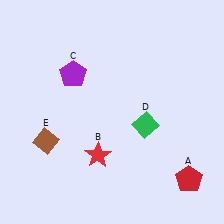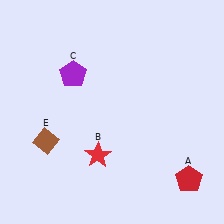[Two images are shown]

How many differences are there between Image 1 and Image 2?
There is 1 difference between the two images.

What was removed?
The green diamond (D) was removed in Image 2.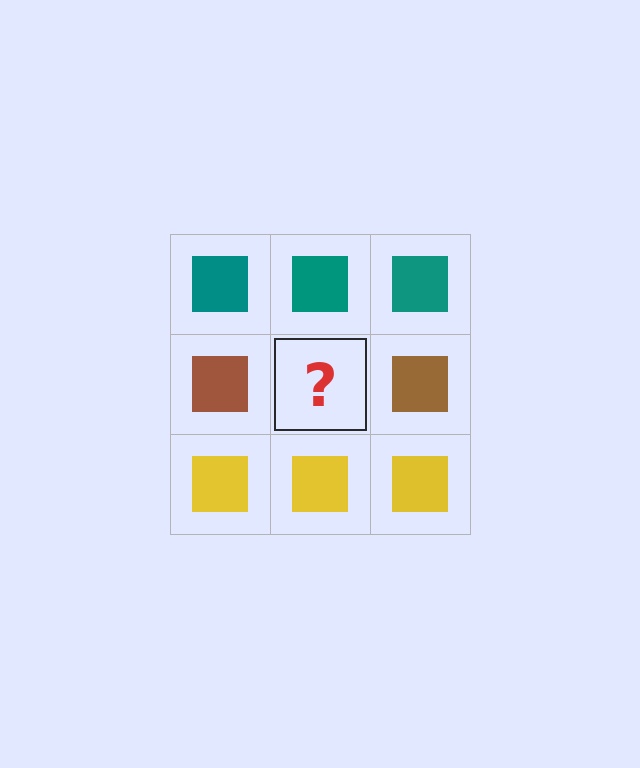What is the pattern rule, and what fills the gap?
The rule is that each row has a consistent color. The gap should be filled with a brown square.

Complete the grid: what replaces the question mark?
The question mark should be replaced with a brown square.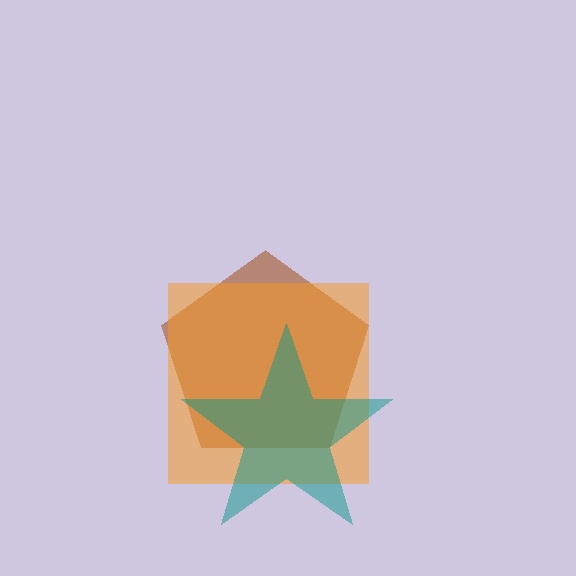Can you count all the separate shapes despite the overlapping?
Yes, there are 3 separate shapes.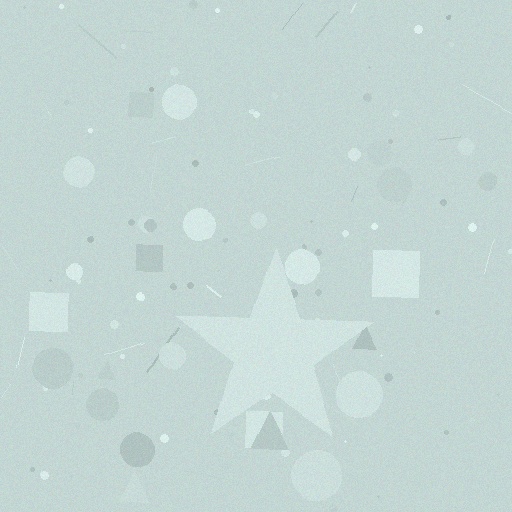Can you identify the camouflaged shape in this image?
The camouflaged shape is a star.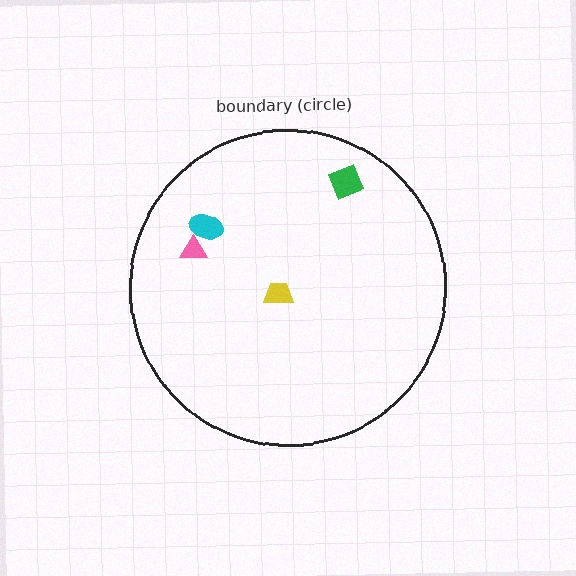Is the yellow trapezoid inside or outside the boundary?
Inside.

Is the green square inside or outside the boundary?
Inside.